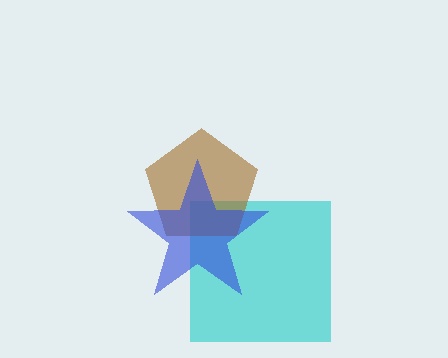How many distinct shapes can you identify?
There are 3 distinct shapes: a cyan square, a brown pentagon, a blue star.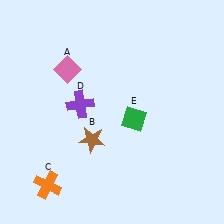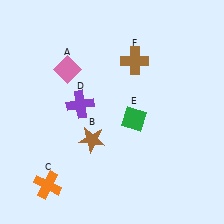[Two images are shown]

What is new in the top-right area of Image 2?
A brown cross (F) was added in the top-right area of Image 2.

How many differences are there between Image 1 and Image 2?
There is 1 difference between the two images.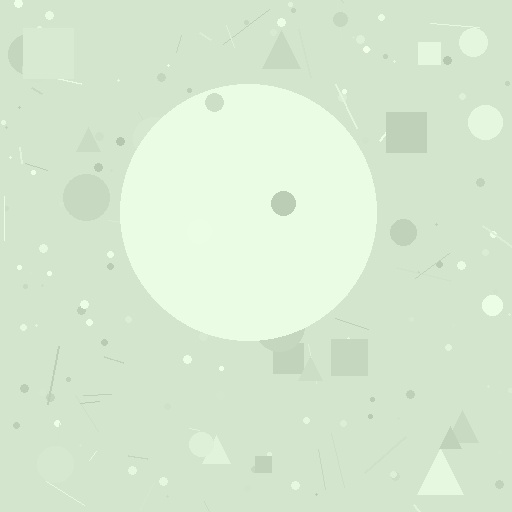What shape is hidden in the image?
A circle is hidden in the image.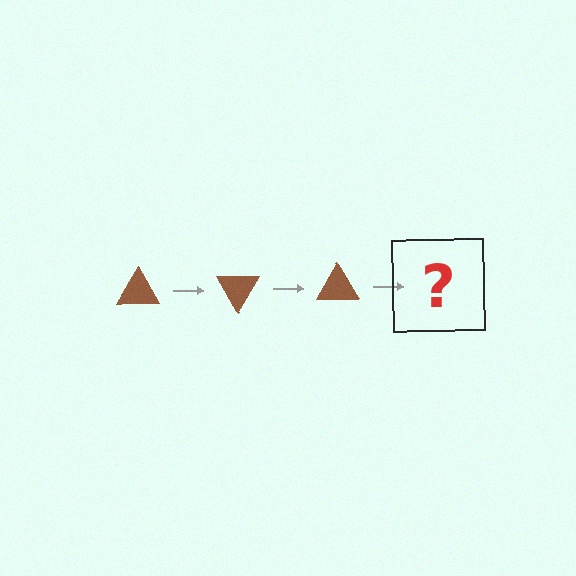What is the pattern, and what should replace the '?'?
The pattern is that the triangle rotates 60 degrees each step. The '?' should be a brown triangle rotated 180 degrees.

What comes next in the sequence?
The next element should be a brown triangle rotated 180 degrees.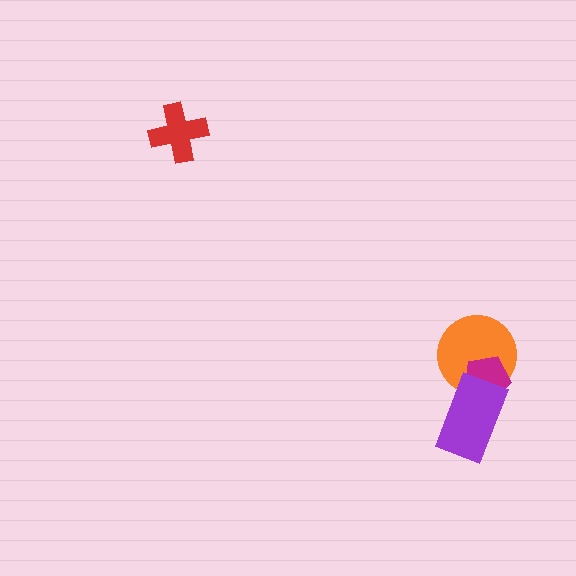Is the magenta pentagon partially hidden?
Yes, it is partially covered by another shape.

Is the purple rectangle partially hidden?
No, no other shape covers it.